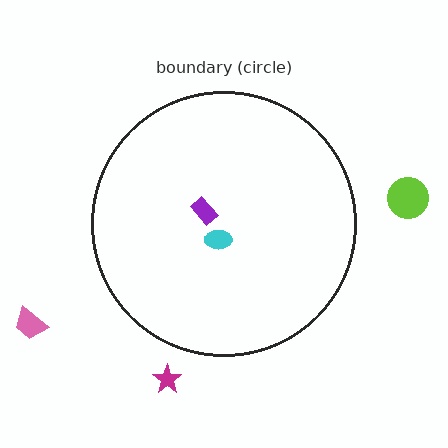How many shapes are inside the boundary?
2 inside, 3 outside.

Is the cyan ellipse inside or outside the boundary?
Inside.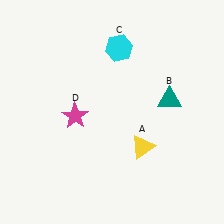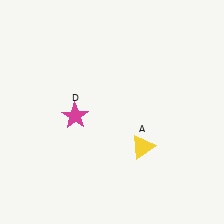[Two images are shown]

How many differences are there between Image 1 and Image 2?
There are 2 differences between the two images.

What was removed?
The teal triangle (B), the cyan hexagon (C) were removed in Image 2.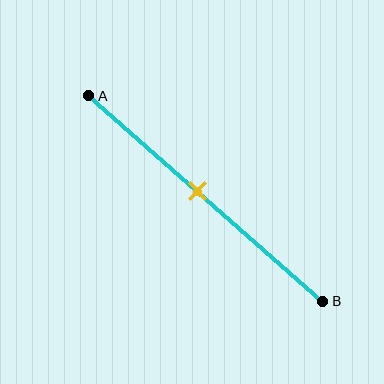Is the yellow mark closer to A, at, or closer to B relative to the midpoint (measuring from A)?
The yellow mark is closer to point A than the midpoint of segment AB.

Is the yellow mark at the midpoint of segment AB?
No, the mark is at about 45% from A, not at the 50% midpoint.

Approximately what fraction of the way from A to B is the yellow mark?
The yellow mark is approximately 45% of the way from A to B.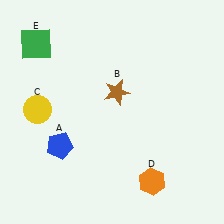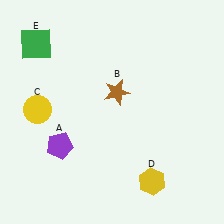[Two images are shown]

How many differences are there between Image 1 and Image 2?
There are 2 differences between the two images.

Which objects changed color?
A changed from blue to purple. D changed from orange to yellow.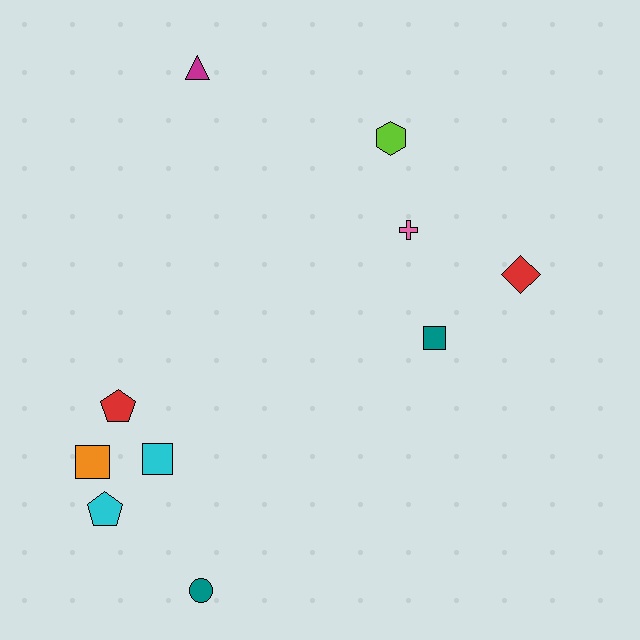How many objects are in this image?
There are 10 objects.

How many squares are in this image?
There are 3 squares.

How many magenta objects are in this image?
There is 1 magenta object.